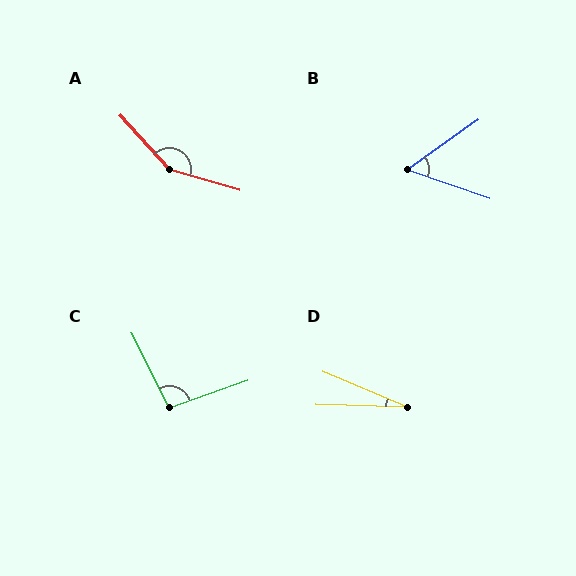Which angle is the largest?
A, at approximately 148 degrees.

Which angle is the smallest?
D, at approximately 21 degrees.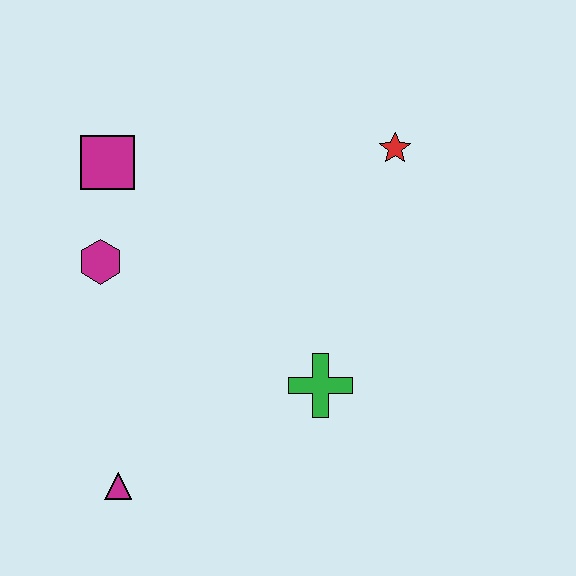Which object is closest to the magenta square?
The magenta hexagon is closest to the magenta square.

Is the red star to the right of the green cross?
Yes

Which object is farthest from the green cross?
The magenta square is farthest from the green cross.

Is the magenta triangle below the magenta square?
Yes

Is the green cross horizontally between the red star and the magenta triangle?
Yes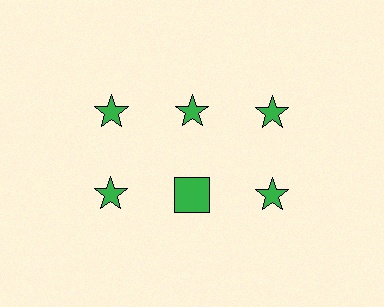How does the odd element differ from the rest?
It has a different shape: square instead of star.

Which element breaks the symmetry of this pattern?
The green square in the second row, second from left column breaks the symmetry. All other shapes are green stars.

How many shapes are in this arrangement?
There are 6 shapes arranged in a grid pattern.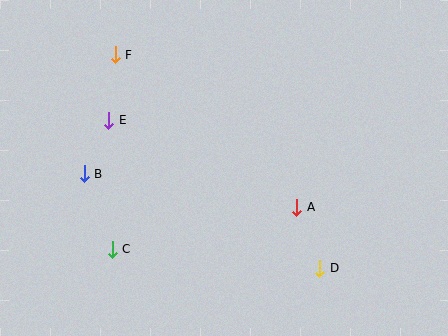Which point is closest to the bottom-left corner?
Point C is closest to the bottom-left corner.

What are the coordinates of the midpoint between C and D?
The midpoint between C and D is at (216, 259).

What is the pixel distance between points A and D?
The distance between A and D is 65 pixels.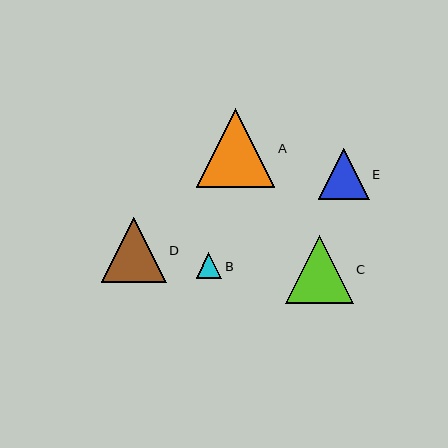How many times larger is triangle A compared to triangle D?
Triangle A is approximately 1.2 times the size of triangle D.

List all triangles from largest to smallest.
From largest to smallest: A, C, D, E, B.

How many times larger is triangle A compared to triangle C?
Triangle A is approximately 1.2 times the size of triangle C.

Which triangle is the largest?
Triangle A is the largest with a size of approximately 79 pixels.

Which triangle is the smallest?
Triangle B is the smallest with a size of approximately 26 pixels.